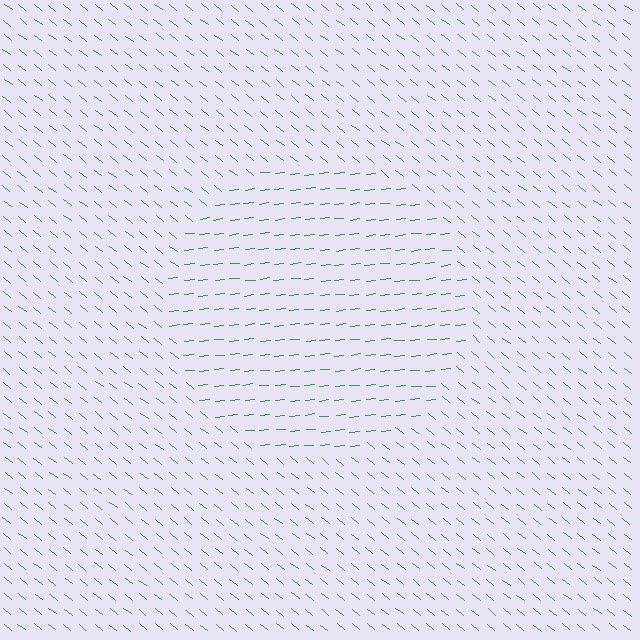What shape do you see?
I see a circle.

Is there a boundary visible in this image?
Yes, there is a texture boundary formed by a change in line orientation.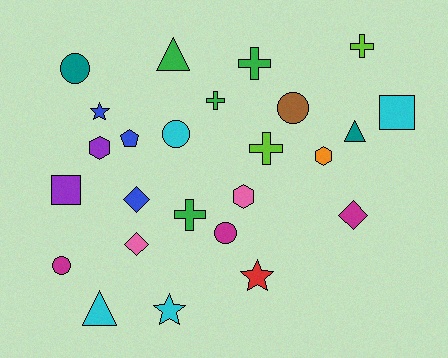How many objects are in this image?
There are 25 objects.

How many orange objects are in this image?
There is 1 orange object.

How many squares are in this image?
There are 2 squares.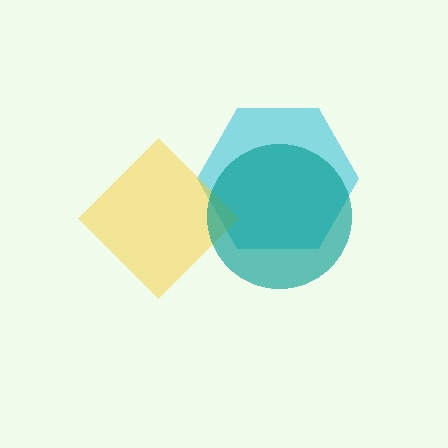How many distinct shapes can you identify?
There are 3 distinct shapes: a cyan hexagon, a yellow diamond, a teal circle.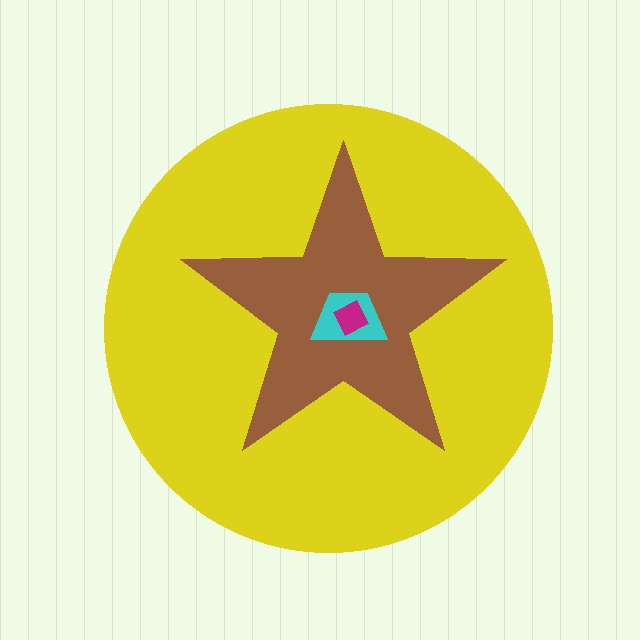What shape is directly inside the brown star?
The cyan trapezoid.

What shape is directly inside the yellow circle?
The brown star.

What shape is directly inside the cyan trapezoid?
The magenta square.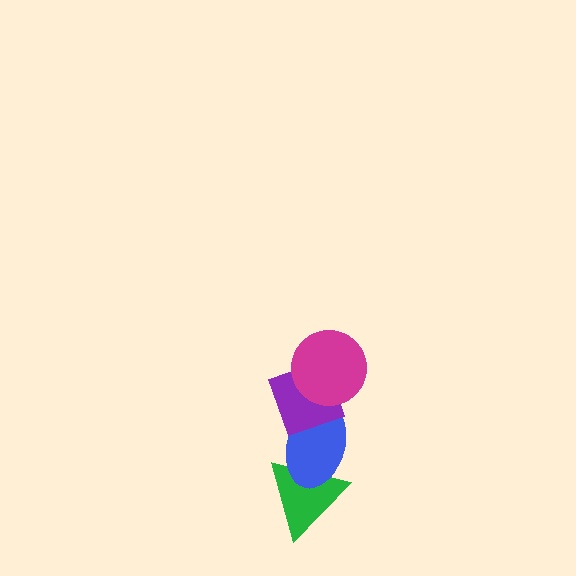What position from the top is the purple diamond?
The purple diamond is 2nd from the top.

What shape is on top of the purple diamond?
The magenta circle is on top of the purple diamond.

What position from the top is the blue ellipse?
The blue ellipse is 3rd from the top.